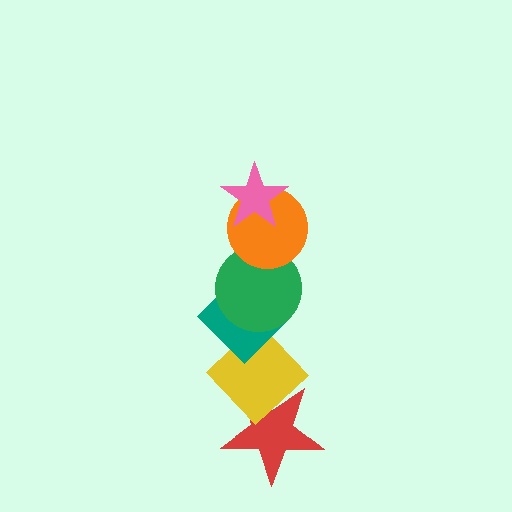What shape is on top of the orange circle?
The pink star is on top of the orange circle.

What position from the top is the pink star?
The pink star is 1st from the top.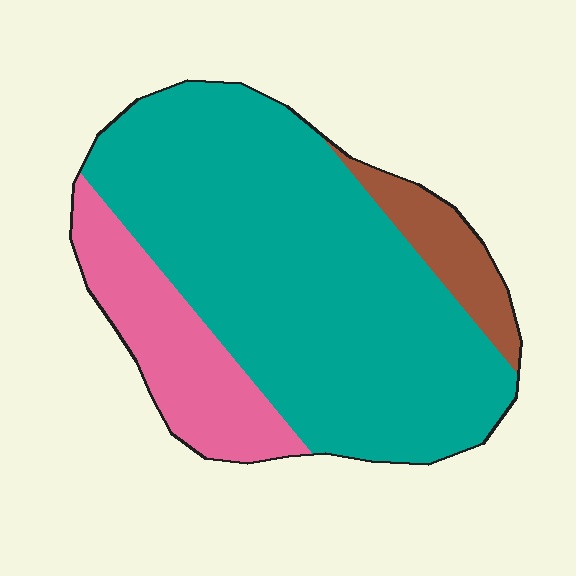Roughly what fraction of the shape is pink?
Pink covers about 20% of the shape.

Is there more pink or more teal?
Teal.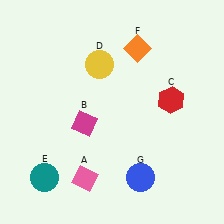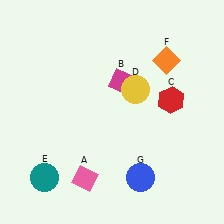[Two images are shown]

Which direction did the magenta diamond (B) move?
The magenta diamond (B) moved up.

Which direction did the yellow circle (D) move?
The yellow circle (D) moved right.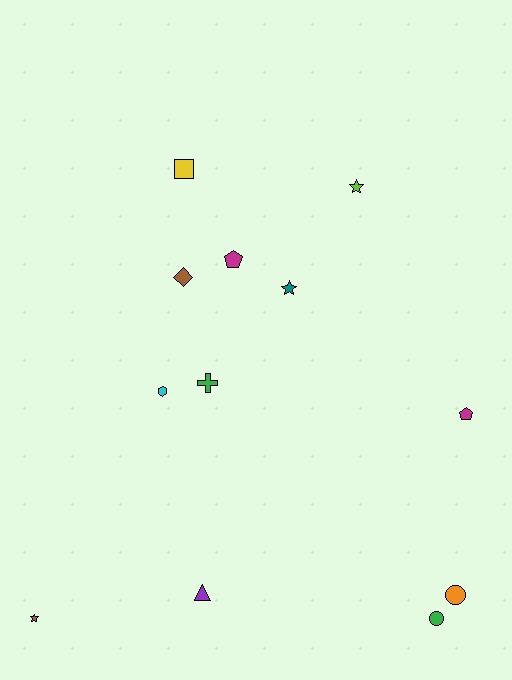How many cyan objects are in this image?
There is 1 cyan object.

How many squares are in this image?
There is 1 square.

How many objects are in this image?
There are 12 objects.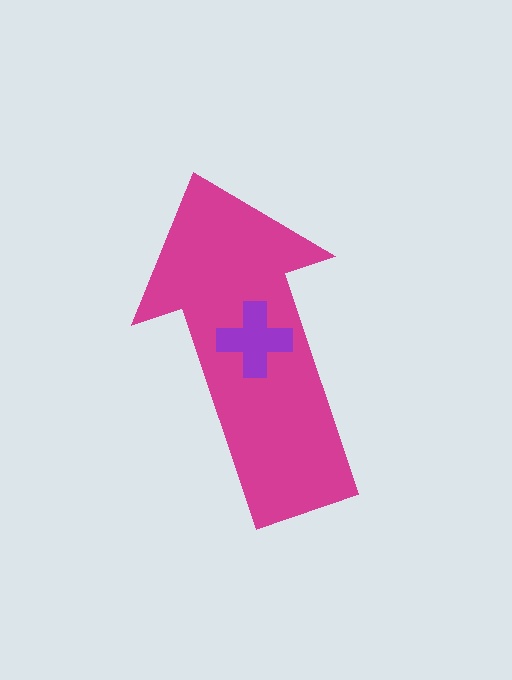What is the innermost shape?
The purple cross.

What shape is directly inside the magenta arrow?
The purple cross.